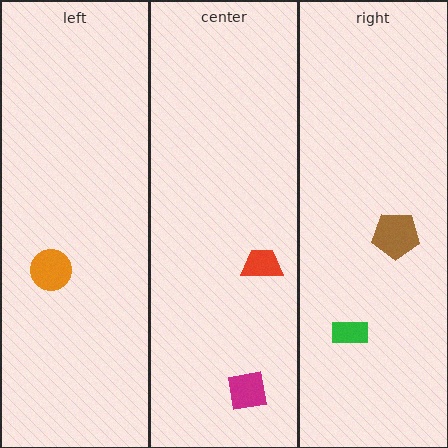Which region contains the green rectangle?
The right region.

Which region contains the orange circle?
The left region.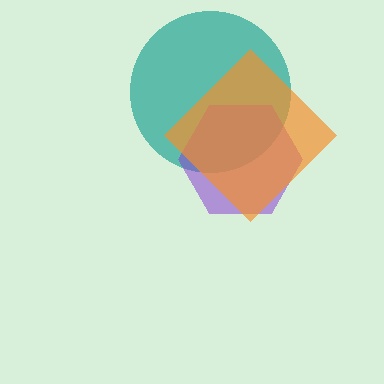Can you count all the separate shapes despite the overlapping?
Yes, there are 3 separate shapes.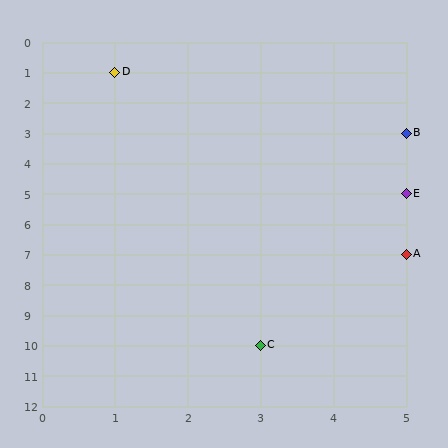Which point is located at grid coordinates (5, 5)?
Point E is at (5, 5).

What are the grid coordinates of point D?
Point D is at grid coordinates (1, 1).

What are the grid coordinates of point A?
Point A is at grid coordinates (5, 7).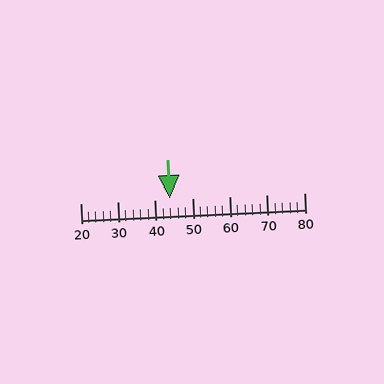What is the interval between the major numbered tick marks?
The major tick marks are spaced 10 units apart.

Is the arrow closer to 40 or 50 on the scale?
The arrow is closer to 40.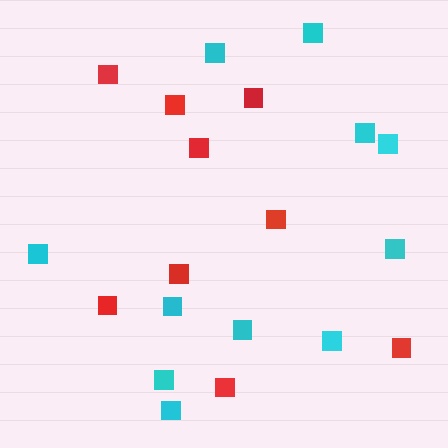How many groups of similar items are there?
There are 2 groups: one group of red squares (9) and one group of cyan squares (11).